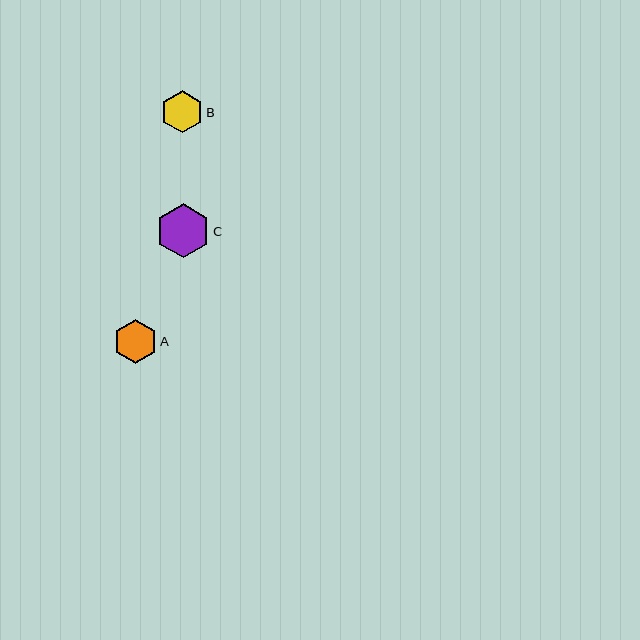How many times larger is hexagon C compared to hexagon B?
Hexagon C is approximately 1.3 times the size of hexagon B.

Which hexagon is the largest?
Hexagon C is the largest with a size of approximately 54 pixels.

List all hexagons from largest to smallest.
From largest to smallest: C, A, B.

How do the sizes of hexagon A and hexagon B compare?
Hexagon A and hexagon B are approximately the same size.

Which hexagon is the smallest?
Hexagon B is the smallest with a size of approximately 42 pixels.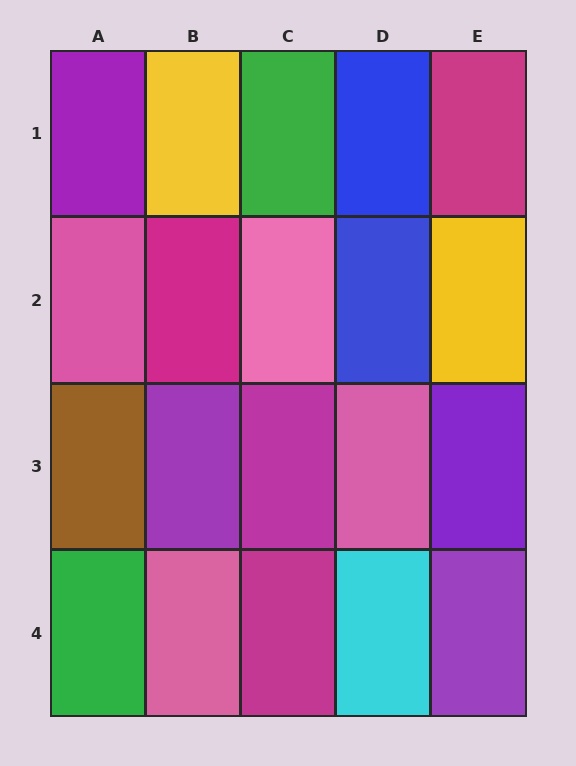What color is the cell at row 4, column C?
Magenta.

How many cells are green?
2 cells are green.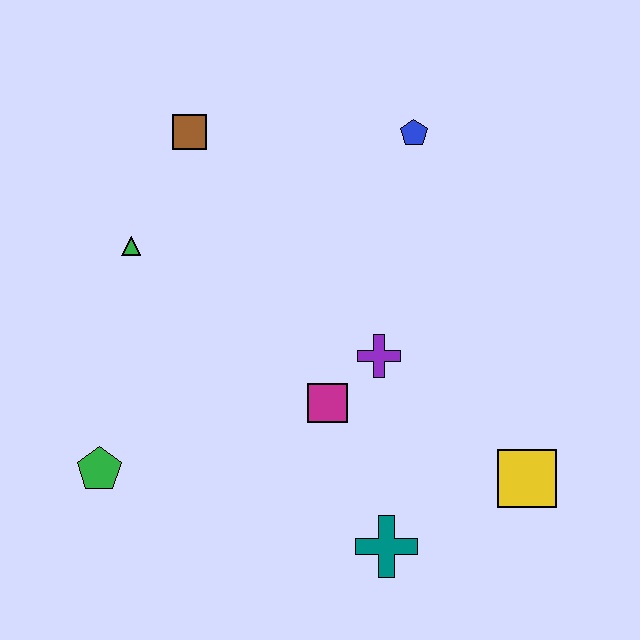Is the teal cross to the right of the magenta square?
Yes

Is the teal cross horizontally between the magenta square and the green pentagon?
No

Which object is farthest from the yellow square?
The brown square is farthest from the yellow square.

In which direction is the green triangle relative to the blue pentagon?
The green triangle is to the left of the blue pentagon.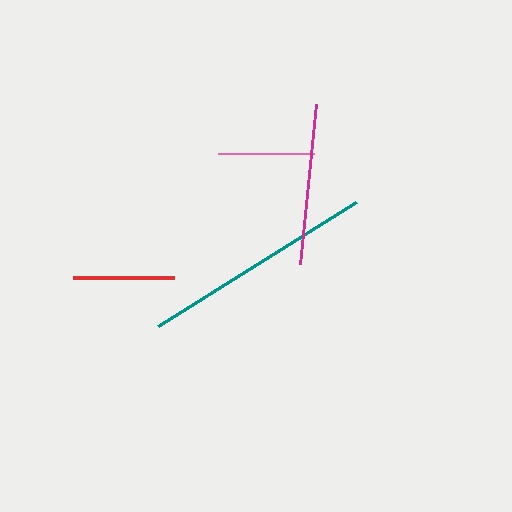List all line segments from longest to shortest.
From longest to shortest: teal, magenta, red, pink.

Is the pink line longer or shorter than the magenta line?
The magenta line is longer than the pink line.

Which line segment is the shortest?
The pink line is the shortest at approximately 96 pixels.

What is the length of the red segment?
The red segment is approximately 101 pixels long.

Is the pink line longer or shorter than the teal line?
The teal line is longer than the pink line.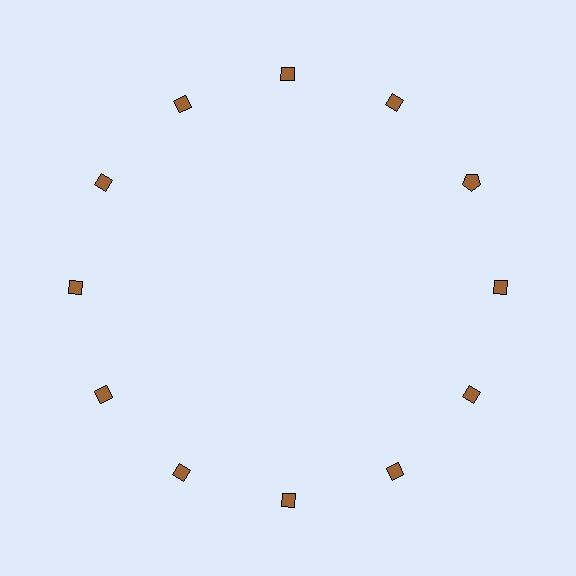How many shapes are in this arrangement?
There are 12 shapes arranged in a ring pattern.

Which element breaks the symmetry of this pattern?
The brown pentagon at roughly the 2 o'clock position breaks the symmetry. All other shapes are brown diamonds.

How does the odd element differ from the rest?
It has a different shape: pentagon instead of diamond.